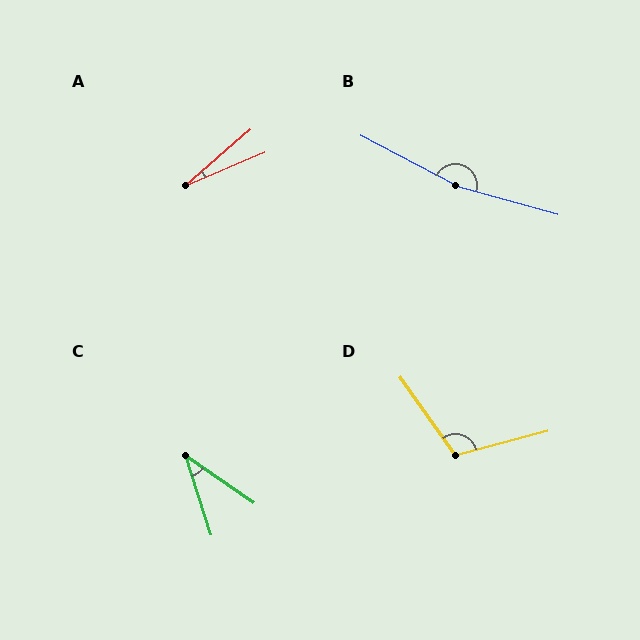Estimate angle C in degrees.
Approximately 38 degrees.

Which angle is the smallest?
A, at approximately 18 degrees.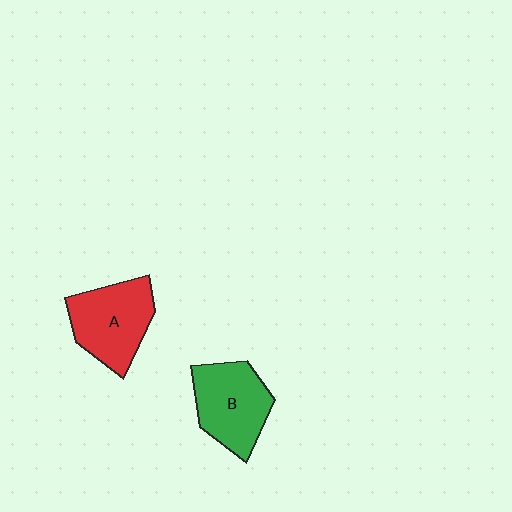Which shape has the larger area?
Shape A (red).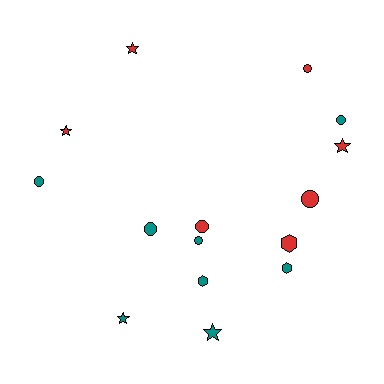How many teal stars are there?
There are 2 teal stars.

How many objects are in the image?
There are 15 objects.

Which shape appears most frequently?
Circle, with 7 objects.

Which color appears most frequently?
Teal, with 8 objects.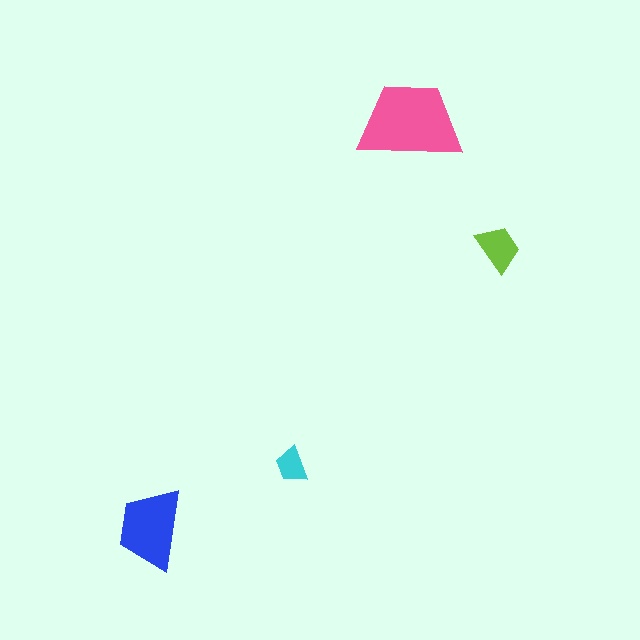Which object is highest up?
The pink trapezoid is topmost.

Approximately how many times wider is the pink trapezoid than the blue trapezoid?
About 1.5 times wider.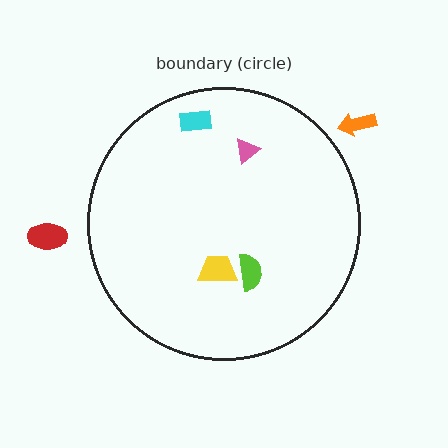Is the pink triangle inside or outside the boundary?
Inside.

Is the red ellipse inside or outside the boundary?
Outside.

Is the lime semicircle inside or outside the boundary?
Inside.